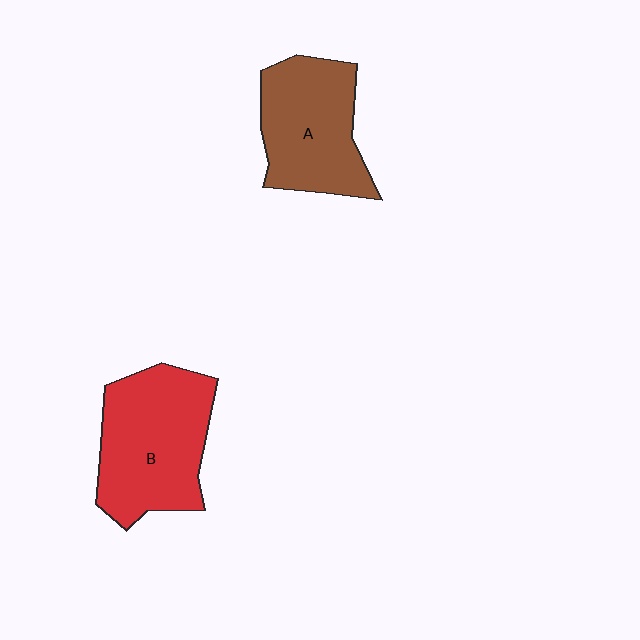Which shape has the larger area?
Shape B (red).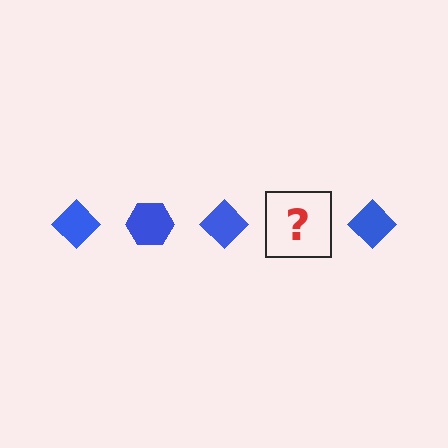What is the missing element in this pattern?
The missing element is a blue hexagon.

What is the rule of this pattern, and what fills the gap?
The rule is that the pattern cycles through diamond, hexagon shapes in blue. The gap should be filled with a blue hexagon.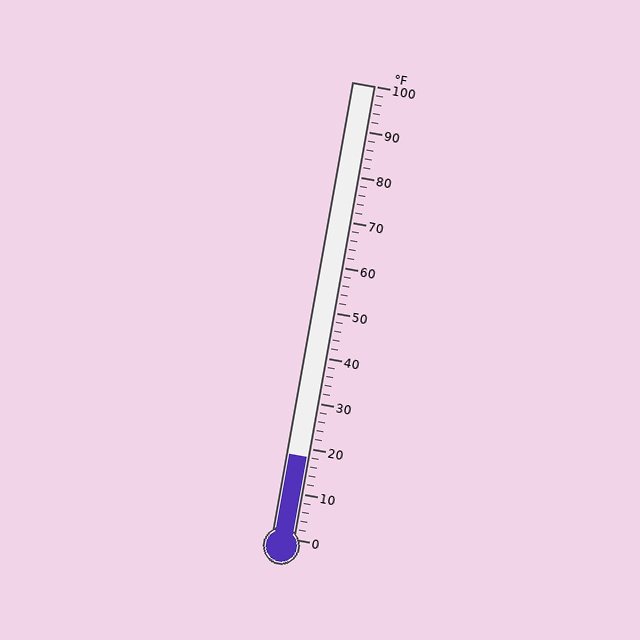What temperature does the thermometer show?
The thermometer shows approximately 18°F.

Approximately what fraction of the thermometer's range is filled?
The thermometer is filled to approximately 20% of its range.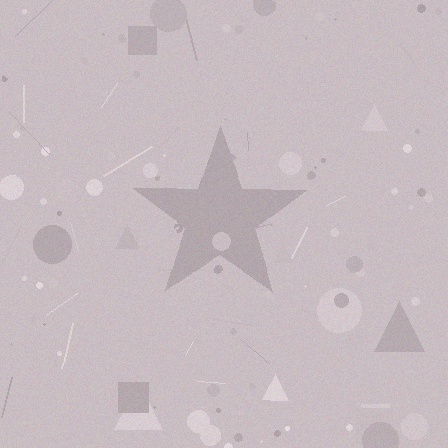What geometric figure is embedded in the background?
A star is embedded in the background.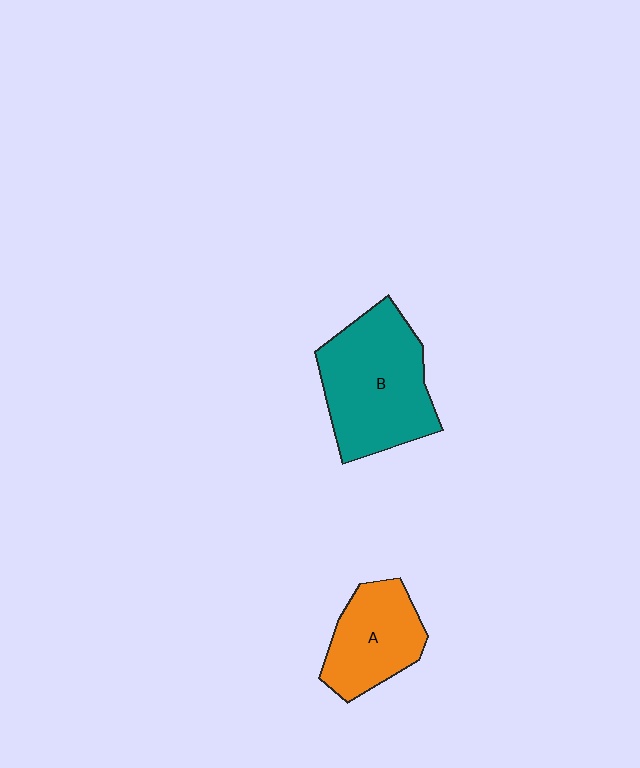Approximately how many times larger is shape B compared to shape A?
Approximately 1.6 times.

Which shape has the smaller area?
Shape A (orange).